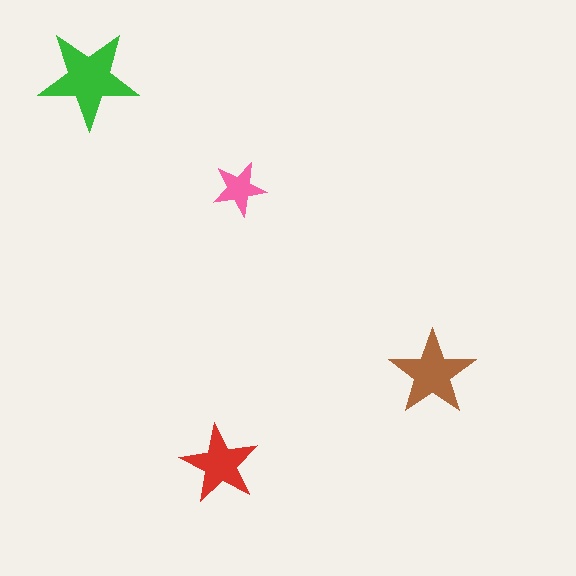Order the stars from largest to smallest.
the green one, the brown one, the red one, the pink one.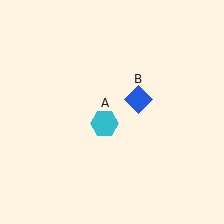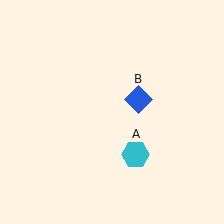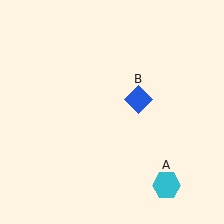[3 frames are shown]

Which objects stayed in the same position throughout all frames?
Blue diamond (object B) remained stationary.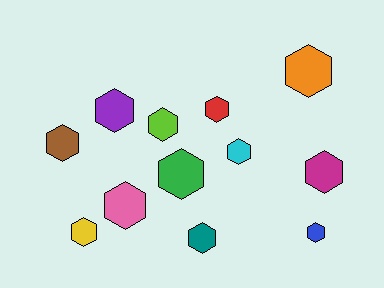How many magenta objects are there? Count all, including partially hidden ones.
There is 1 magenta object.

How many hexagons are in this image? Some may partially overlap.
There are 12 hexagons.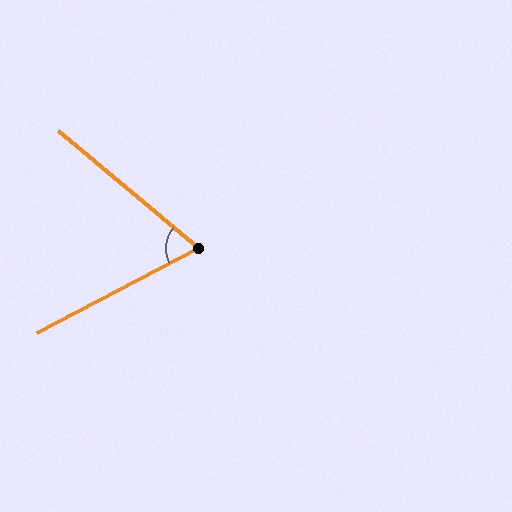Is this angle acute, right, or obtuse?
It is acute.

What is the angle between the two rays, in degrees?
Approximately 68 degrees.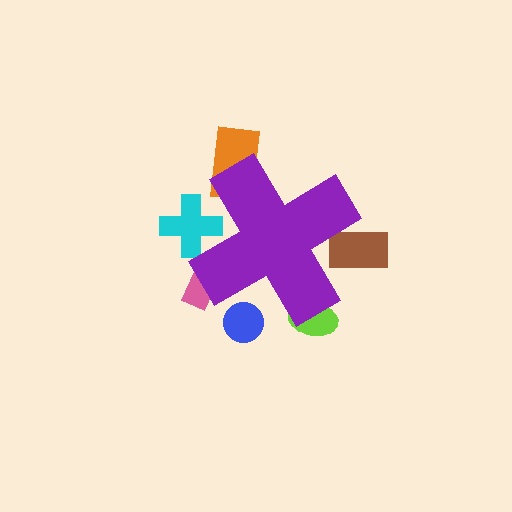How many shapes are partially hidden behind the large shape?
6 shapes are partially hidden.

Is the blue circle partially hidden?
Yes, the blue circle is partially hidden behind the purple cross.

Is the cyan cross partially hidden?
Yes, the cyan cross is partially hidden behind the purple cross.